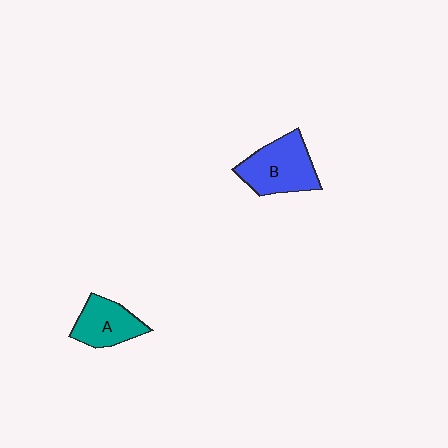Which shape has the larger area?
Shape B (blue).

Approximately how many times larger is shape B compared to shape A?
Approximately 1.4 times.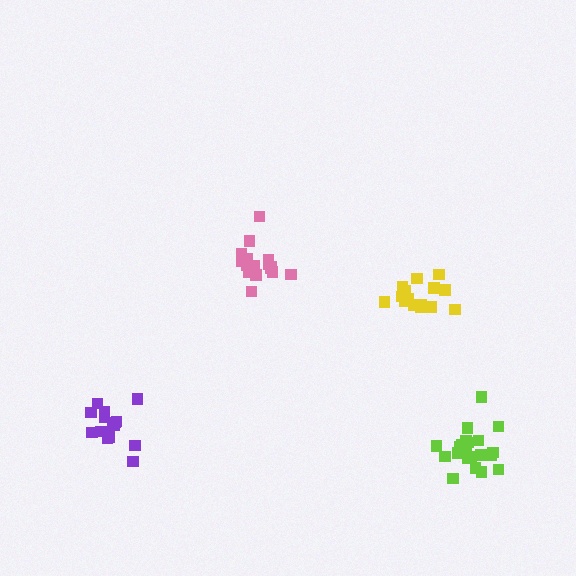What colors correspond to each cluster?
The clusters are colored: yellow, pink, lime, purple.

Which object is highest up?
The pink cluster is topmost.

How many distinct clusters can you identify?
There are 4 distinct clusters.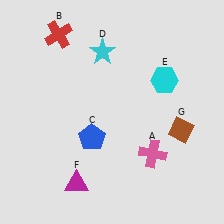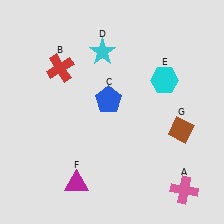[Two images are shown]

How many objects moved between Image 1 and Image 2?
3 objects moved between the two images.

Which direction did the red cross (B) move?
The red cross (B) moved down.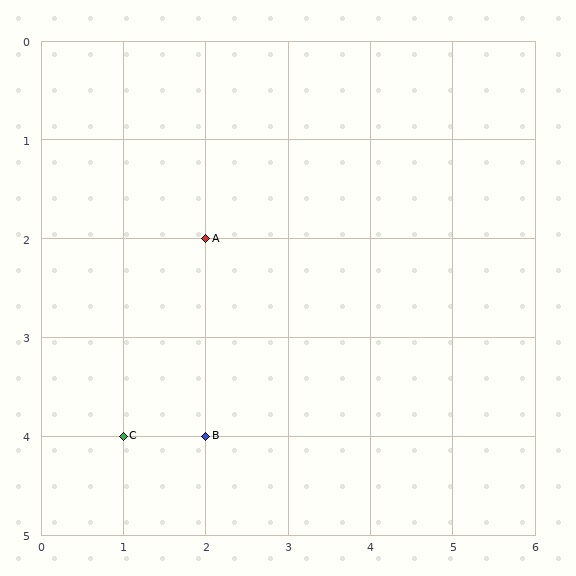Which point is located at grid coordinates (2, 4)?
Point B is at (2, 4).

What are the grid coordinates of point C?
Point C is at grid coordinates (1, 4).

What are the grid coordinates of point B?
Point B is at grid coordinates (2, 4).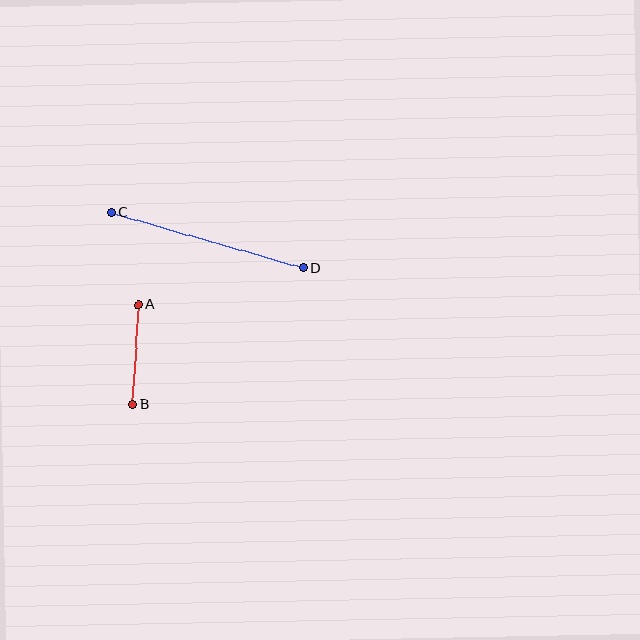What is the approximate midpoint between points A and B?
The midpoint is at approximately (135, 355) pixels.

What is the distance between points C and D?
The distance is approximately 200 pixels.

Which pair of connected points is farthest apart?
Points C and D are farthest apart.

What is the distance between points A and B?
The distance is approximately 100 pixels.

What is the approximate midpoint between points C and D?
The midpoint is at approximately (207, 240) pixels.